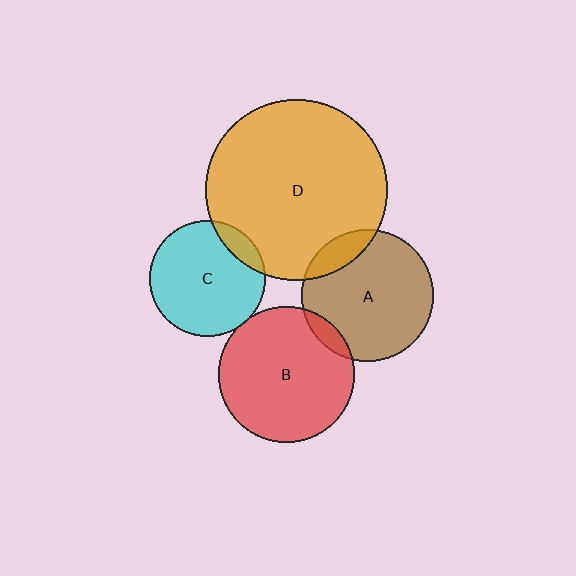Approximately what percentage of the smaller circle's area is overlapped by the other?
Approximately 5%.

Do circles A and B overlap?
Yes.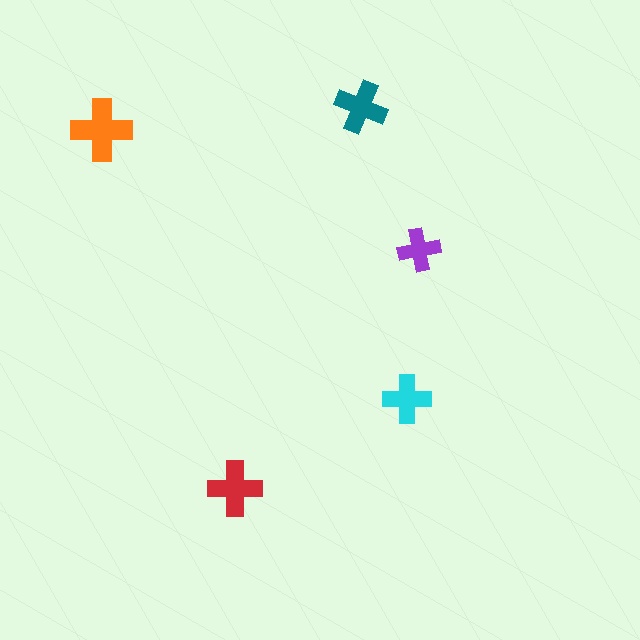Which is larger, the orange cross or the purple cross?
The orange one.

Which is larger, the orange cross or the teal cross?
The orange one.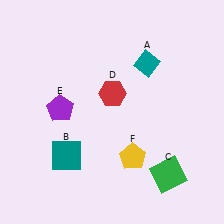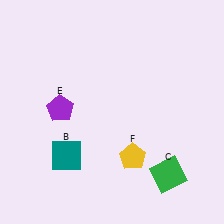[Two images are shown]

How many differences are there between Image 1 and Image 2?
There are 2 differences between the two images.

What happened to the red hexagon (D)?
The red hexagon (D) was removed in Image 2. It was in the top-right area of Image 1.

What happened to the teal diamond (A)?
The teal diamond (A) was removed in Image 2. It was in the top-right area of Image 1.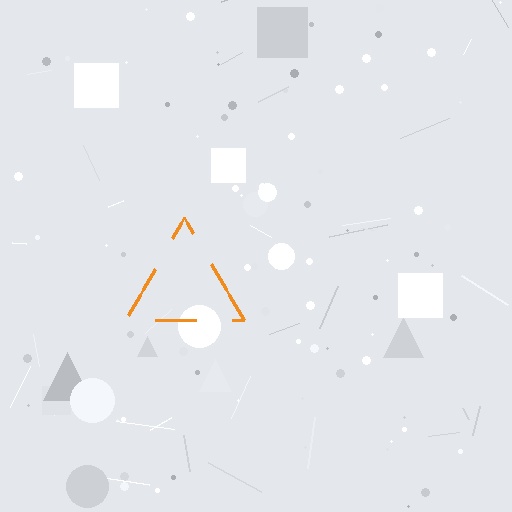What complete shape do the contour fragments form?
The contour fragments form a triangle.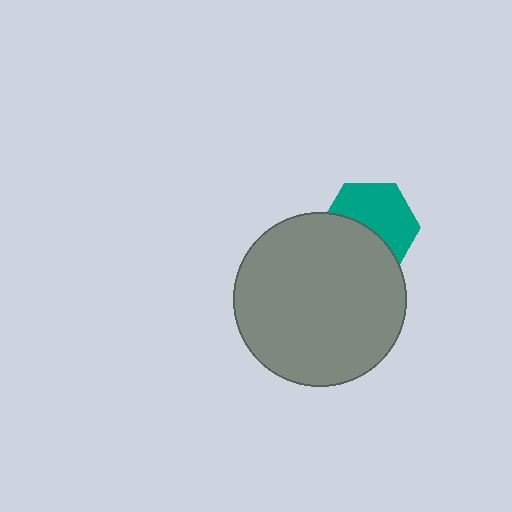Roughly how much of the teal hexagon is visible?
About half of it is visible (roughly 55%).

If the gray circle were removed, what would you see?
You would see the complete teal hexagon.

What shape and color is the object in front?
The object in front is a gray circle.